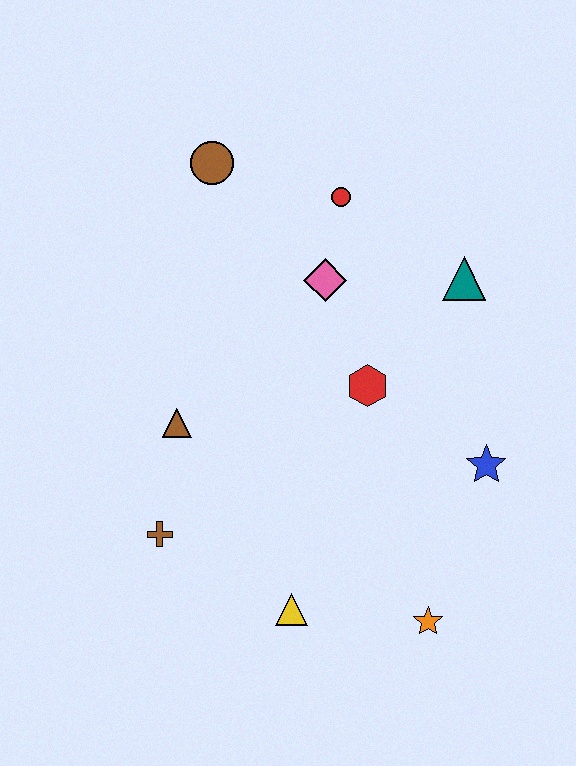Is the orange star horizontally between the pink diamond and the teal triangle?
Yes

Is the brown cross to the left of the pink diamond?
Yes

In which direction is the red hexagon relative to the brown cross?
The red hexagon is to the right of the brown cross.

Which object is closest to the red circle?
The pink diamond is closest to the red circle.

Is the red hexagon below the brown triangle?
No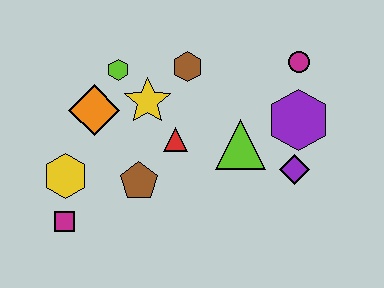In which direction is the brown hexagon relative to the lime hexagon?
The brown hexagon is to the right of the lime hexagon.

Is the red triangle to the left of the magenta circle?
Yes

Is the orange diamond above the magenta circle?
No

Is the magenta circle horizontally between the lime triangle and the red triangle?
No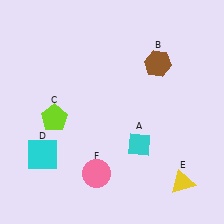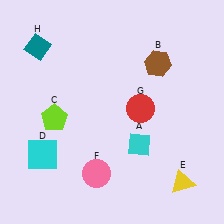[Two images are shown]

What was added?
A red circle (G), a teal diamond (H) were added in Image 2.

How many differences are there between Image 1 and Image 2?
There are 2 differences between the two images.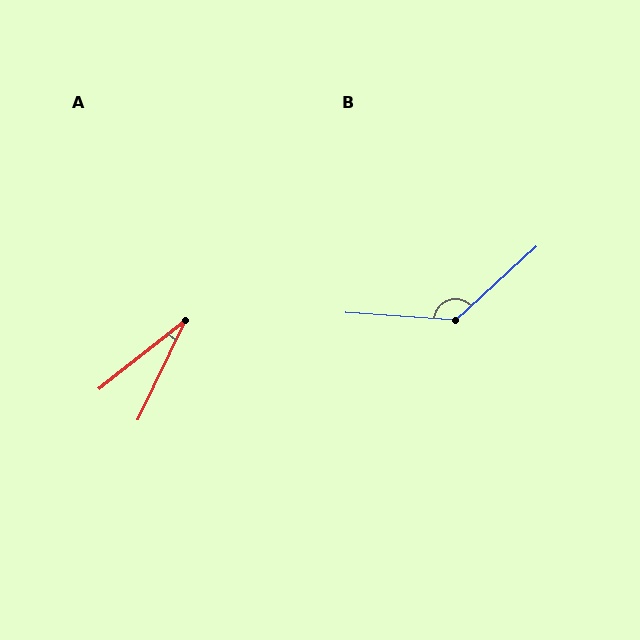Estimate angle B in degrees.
Approximately 134 degrees.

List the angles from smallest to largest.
A (26°), B (134°).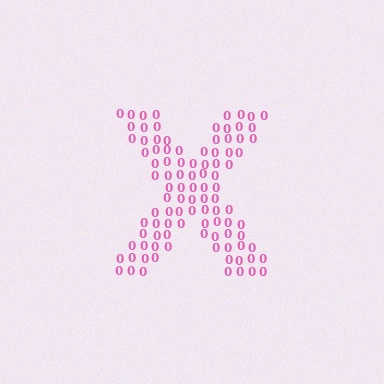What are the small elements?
The small elements are digit 0's.